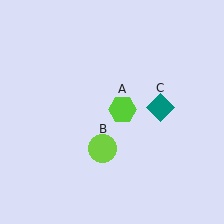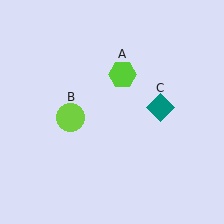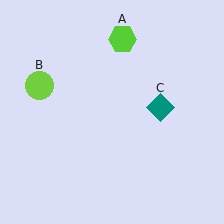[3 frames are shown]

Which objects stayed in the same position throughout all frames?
Teal diamond (object C) remained stationary.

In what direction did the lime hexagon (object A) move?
The lime hexagon (object A) moved up.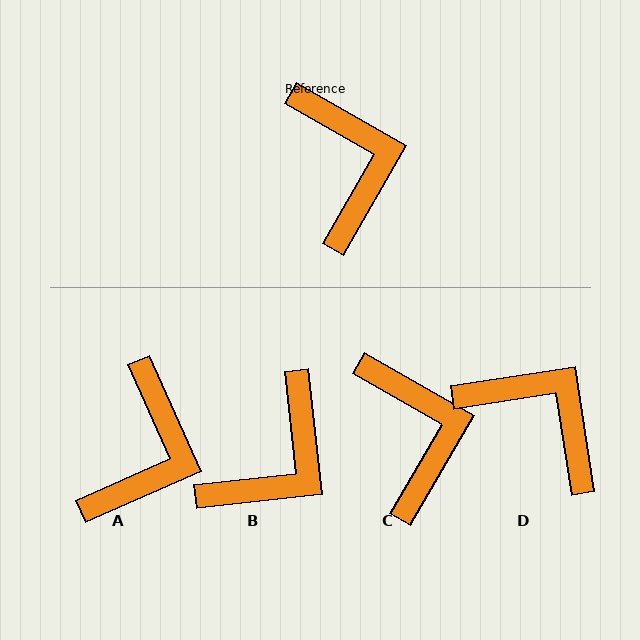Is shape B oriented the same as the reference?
No, it is off by about 54 degrees.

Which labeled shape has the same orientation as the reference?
C.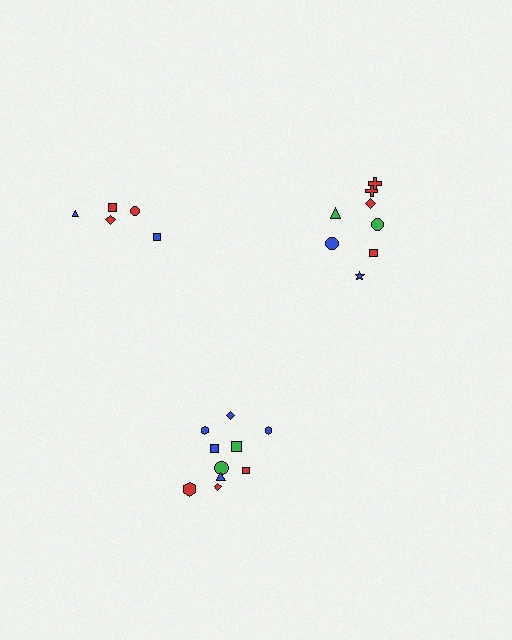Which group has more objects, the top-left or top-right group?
The top-right group.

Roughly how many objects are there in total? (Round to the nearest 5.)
Roughly 25 objects in total.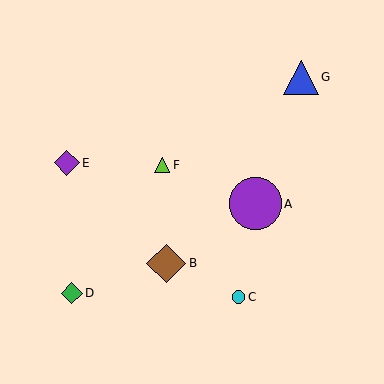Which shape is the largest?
The purple circle (labeled A) is the largest.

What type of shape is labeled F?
Shape F is a lime triangle.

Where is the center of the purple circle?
The center of the purple circle is at (255, 204).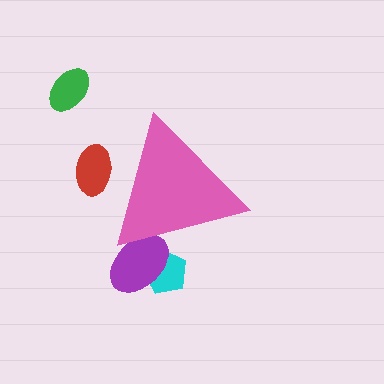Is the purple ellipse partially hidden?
Yes, the purple ellipse is partially hidden behind the pink triangle.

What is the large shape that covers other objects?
A pink triangle.